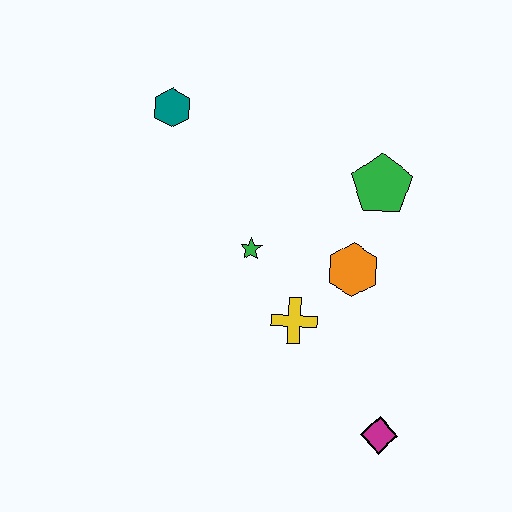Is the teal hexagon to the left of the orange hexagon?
Yes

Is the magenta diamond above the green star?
No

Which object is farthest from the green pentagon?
The magenta diamond is farthest from the green pentagon.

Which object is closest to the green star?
The yellow cross is closest to the green star.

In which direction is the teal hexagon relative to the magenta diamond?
The teal hexagon is above the magenta diamond.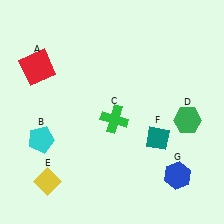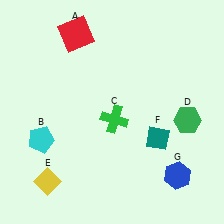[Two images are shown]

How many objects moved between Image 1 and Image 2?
1 object moved between the two images.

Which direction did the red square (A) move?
The red square (A) moved right.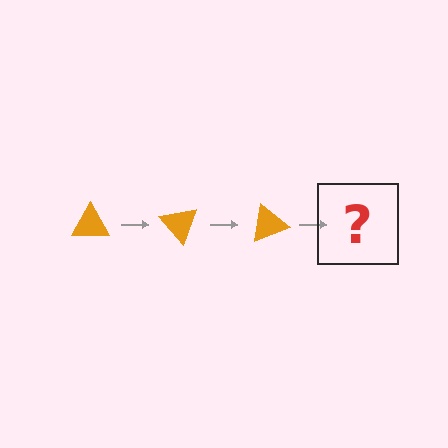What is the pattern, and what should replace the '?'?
The pattern is that the triangle rotates 50 degrees each step. The '?' should be an orange triangle rotated 150 degrees.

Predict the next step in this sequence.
The next step is an orange triangle rotated 150 degrees.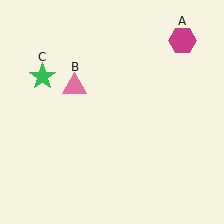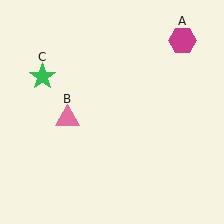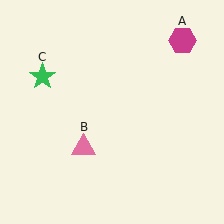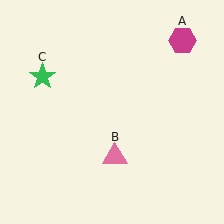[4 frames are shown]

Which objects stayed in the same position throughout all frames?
Magenta hexagon (object A) and green star (object C) remained stationary.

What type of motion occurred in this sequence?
The pink triangle (object B) rotated counterclockwise around the center of the scene.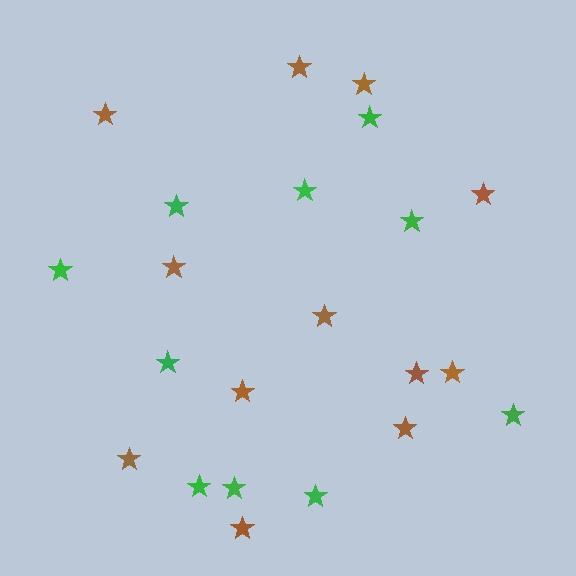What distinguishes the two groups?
There are 2 groups: one group of green stars (10) and one group of brown stars (12).